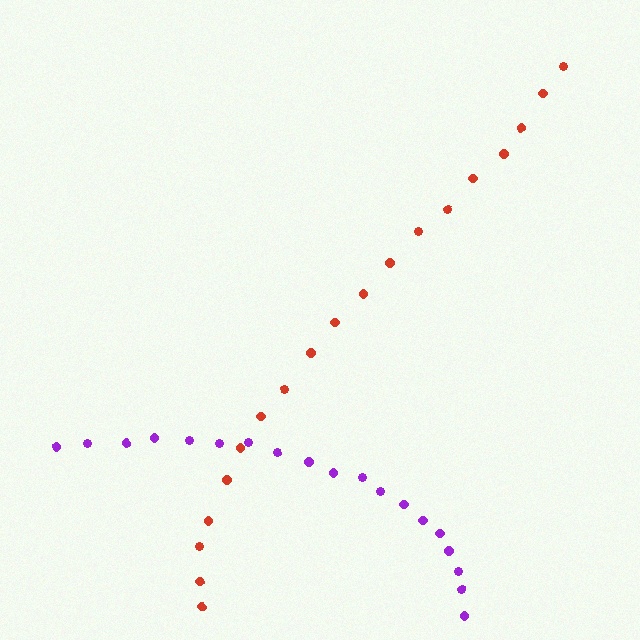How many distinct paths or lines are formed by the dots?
There are 2 distinct paths.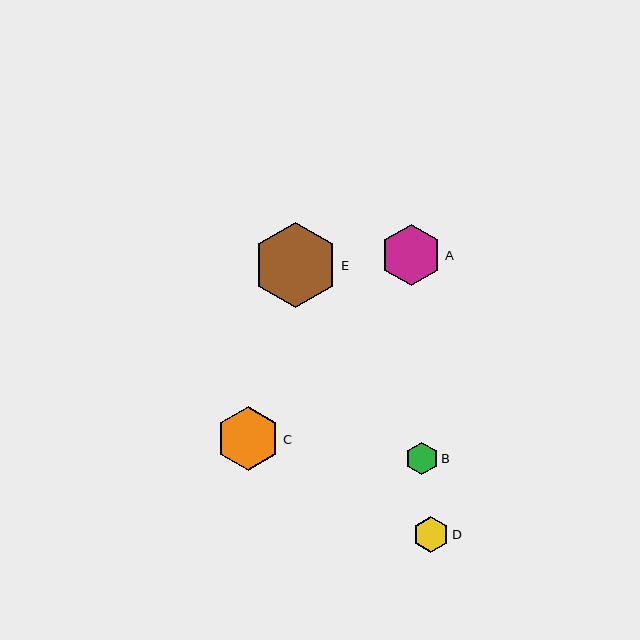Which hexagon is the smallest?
Hexagon B is the smallest with a size of approximately 33 pixels.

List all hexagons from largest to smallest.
From largest to smallest: E, C, A, D, B.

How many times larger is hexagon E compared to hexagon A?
Hexagon E is approximately 1.4 times the size of hexagon A.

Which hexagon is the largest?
Hexagon E is the largest with a size of approximately 85 pixels.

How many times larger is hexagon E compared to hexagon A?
Hexagon E is approximately 1.4 times the size of hexagon A.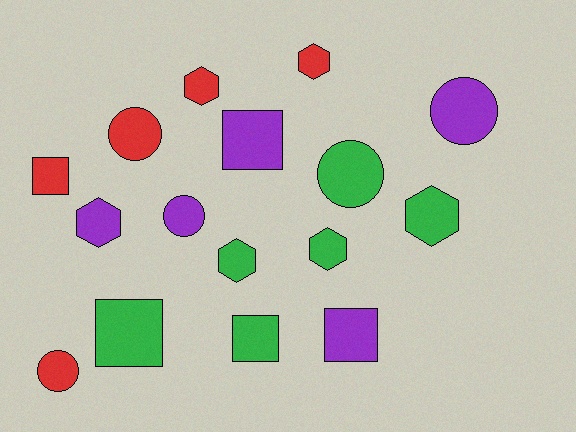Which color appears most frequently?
Green, with 6 objects.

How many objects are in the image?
There are 16 objects.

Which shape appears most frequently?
Hexagon, with 6 objects.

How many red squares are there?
There is 1 red square.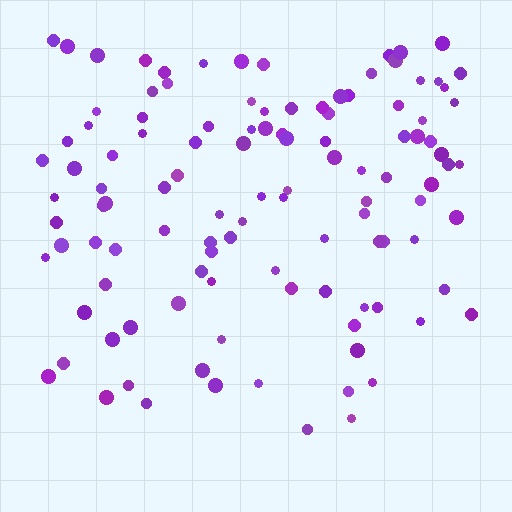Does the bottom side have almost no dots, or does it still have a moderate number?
Still a moderate number, just noticeably fewer than the top.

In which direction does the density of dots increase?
From bottom to top, with the top side densest.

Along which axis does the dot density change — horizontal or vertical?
Vertical.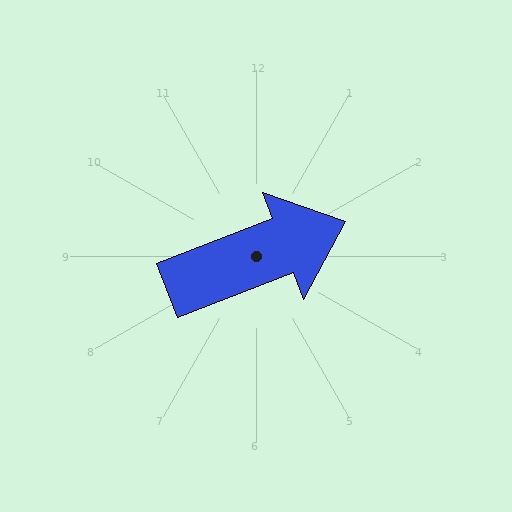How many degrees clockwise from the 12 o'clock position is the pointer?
Approximately 69 degrees.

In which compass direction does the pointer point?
East.